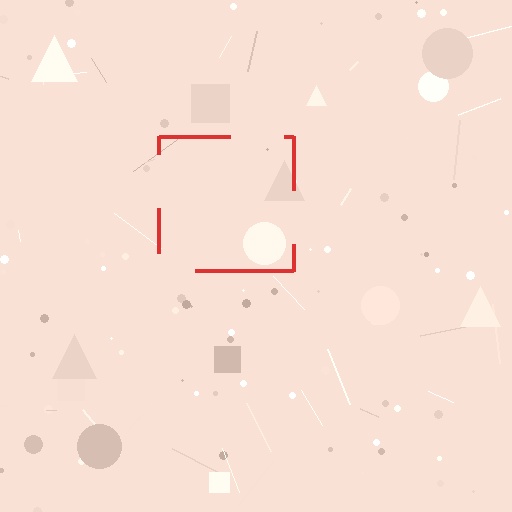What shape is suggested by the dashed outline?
The dashed outline suggests a square.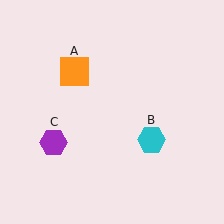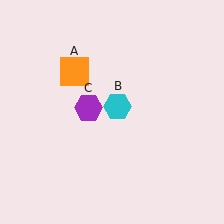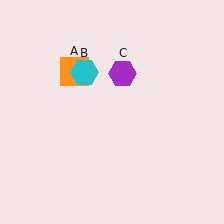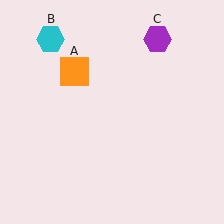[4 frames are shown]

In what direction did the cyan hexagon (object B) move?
The cyan hexagon (object B) moved up and to the left.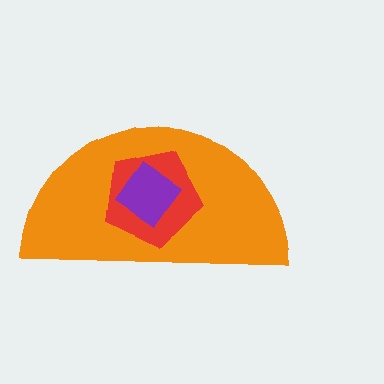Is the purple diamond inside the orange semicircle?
Yes.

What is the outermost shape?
The orange semicircle.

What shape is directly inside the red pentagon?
The purple diamond.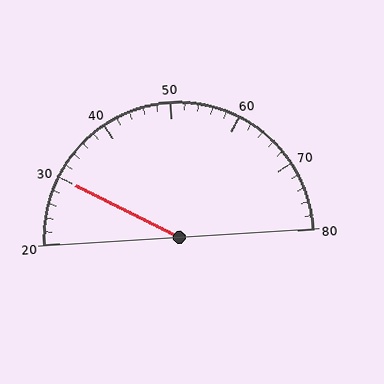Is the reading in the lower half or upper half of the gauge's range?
The reading is in the lower half of the range (20 to 80).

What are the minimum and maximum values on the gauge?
The gauge ranges from 20 to 80.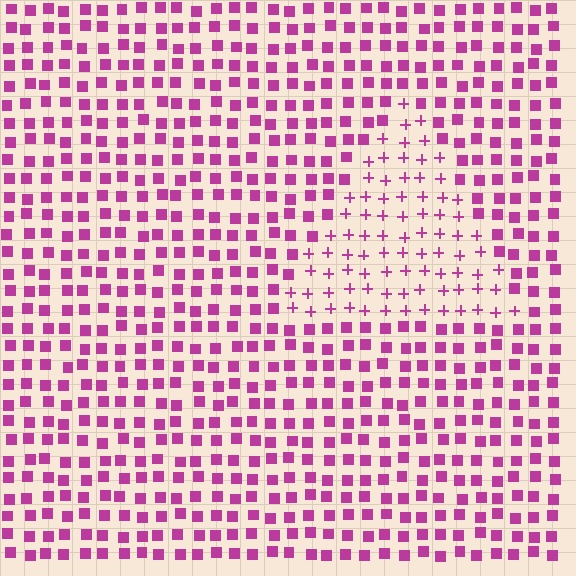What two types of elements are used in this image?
The image uses plus signs inside the triangle region and squares outside it.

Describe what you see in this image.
The image is filled with small magenta elements arranged in a uniform grid. A triangle-shaped region contains plus signs, while the surrounding area contains squares. The boundary is defined purely by the change in element shape.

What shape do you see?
I see a triangle.